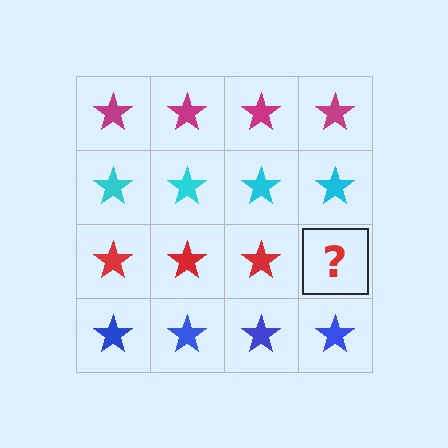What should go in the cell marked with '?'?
The missing cell should contain a red star.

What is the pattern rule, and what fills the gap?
The rule is that each row has a consistent color. The gap should be filled with a red star.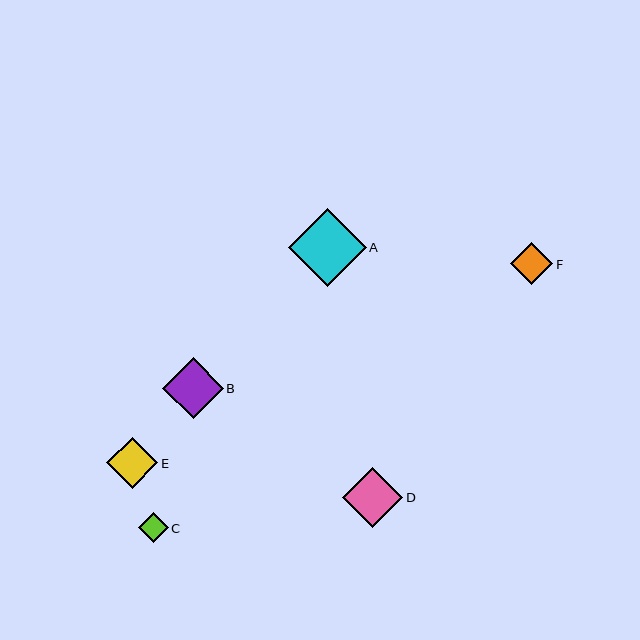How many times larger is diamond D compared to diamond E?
Diamond D is approximately 1.2 times the size of diamond E.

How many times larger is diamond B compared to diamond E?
Diamond B is approximately 1.2 times the size of diamond E.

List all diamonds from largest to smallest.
From largest to smallest: A, B, D, E, F, C.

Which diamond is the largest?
Diamond A is the largest with a size of approximately 78 pixels.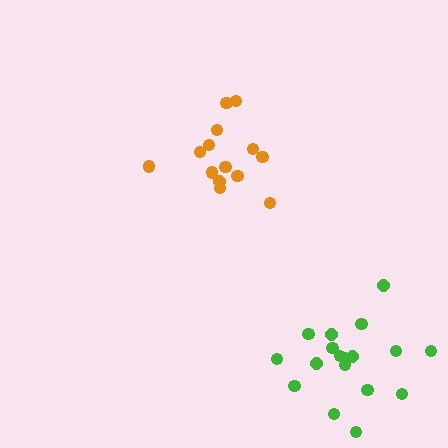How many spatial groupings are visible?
There are 2 spatial groupings.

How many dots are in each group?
Group 1: 18 dots, Group 2: 14 dots (32 total).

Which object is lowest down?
The green cluster is bottommost.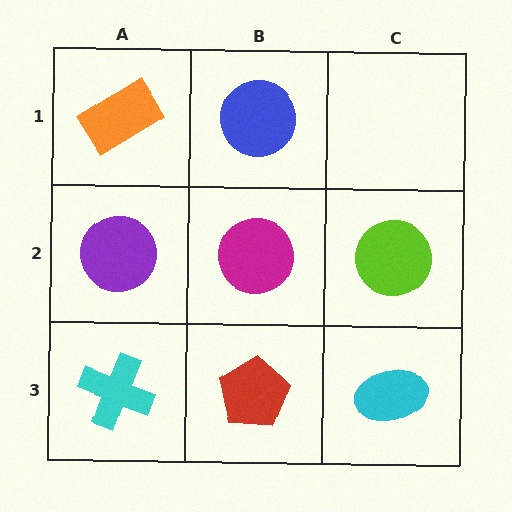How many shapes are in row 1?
2 shapes.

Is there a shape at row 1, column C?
No, that cell is empty.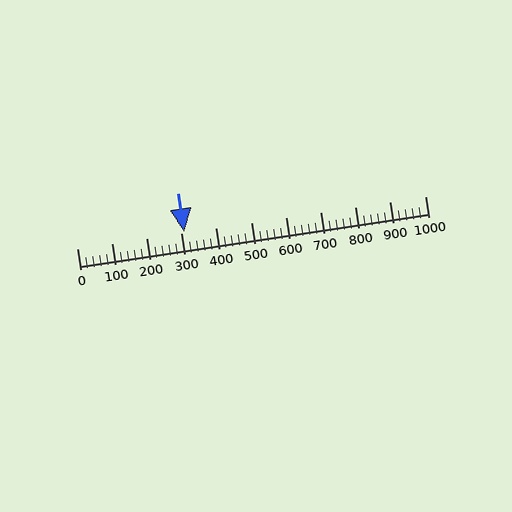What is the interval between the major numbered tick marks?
The major tick marks are spaced 100 units apart.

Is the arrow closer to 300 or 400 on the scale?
The arrow is closer to 300.